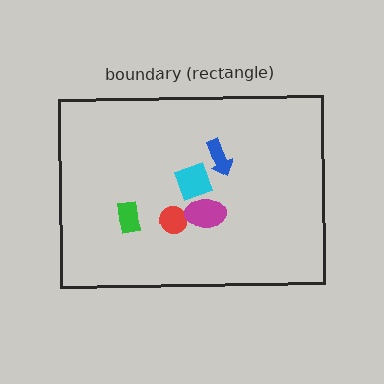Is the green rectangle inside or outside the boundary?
Inside.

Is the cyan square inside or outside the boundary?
Inside.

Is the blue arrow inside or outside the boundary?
Inside.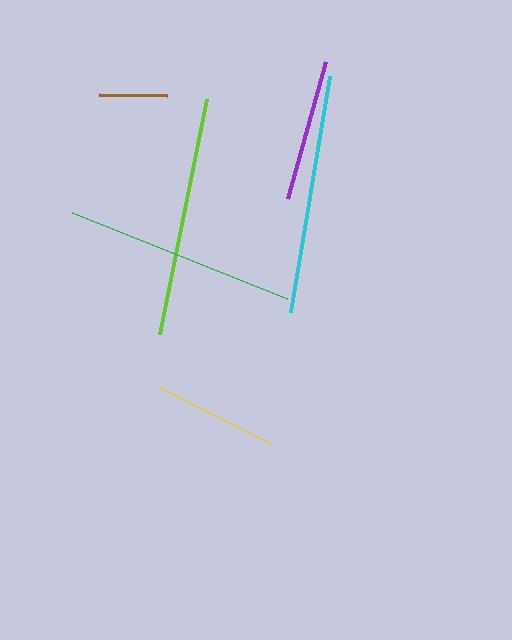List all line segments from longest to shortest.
From longest to shortest: lime, cyan, green, purple, yellow, brown.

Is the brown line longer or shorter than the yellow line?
The yellow line is longer than the brown line.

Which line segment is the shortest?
The brown line is the shortest at approximately 68 pixels.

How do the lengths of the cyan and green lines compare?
The cyan and green lines are approximately the same length.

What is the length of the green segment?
The green segment is approximately 232 pixels long.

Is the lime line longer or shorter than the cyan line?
The lime line is longer than the cyan line.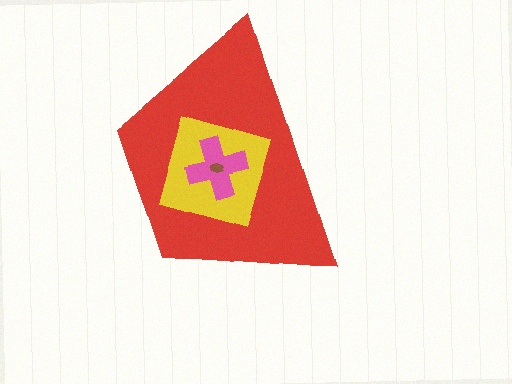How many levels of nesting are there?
4.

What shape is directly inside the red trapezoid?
The yellow diamond.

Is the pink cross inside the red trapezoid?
Yes.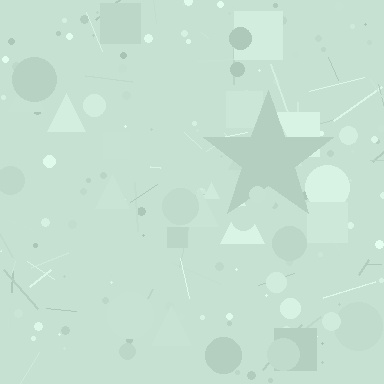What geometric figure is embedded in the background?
A star is embedded in the background.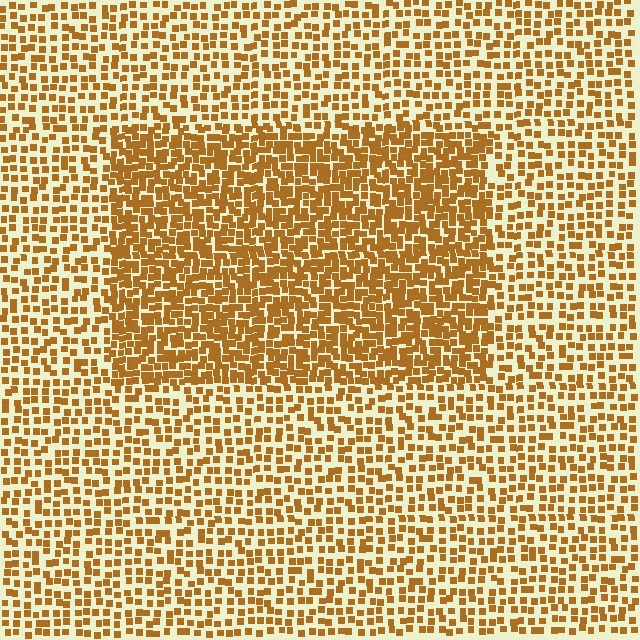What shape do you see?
I see a rectangle.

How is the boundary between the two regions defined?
The boundary is defined by a change in element density (approximately 1.9x ratio). All elements are the same color, size, and shape.